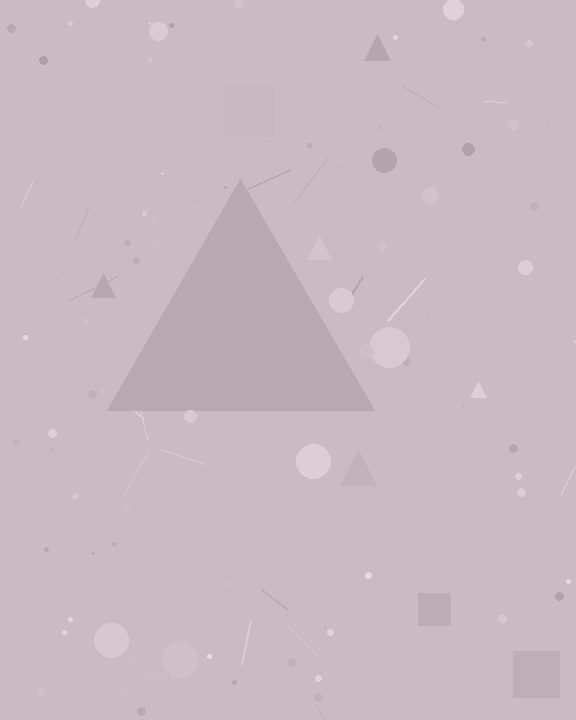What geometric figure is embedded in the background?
A triangle is embedded in the background.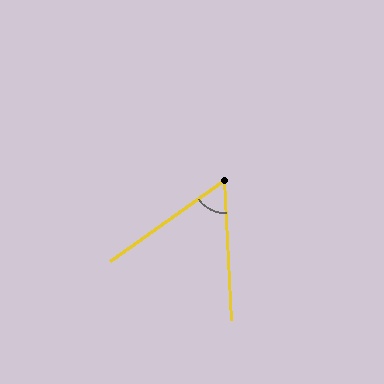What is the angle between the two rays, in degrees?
Approximately 58 degrees.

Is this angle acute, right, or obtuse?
It is acute.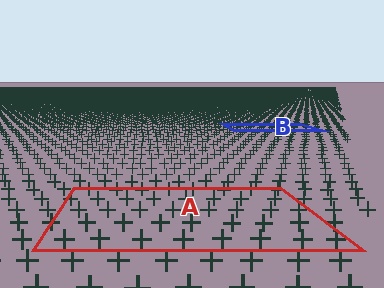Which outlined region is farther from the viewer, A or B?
Region B is farther from the viewer — the texture elements inside it appear smaller and more densely packed.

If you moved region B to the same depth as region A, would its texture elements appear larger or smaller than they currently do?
They would appear larger. At a closer depth, the same texture elements are projected at a bigger on-screen size.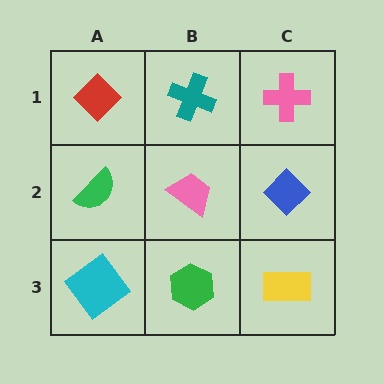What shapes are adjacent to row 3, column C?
A blue diamond (row 2, column C), a green hexagon (row 3, column B).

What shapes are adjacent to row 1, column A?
A green semicircle (row 2, column A), a teal cross (row 1, column B).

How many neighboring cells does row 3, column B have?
3.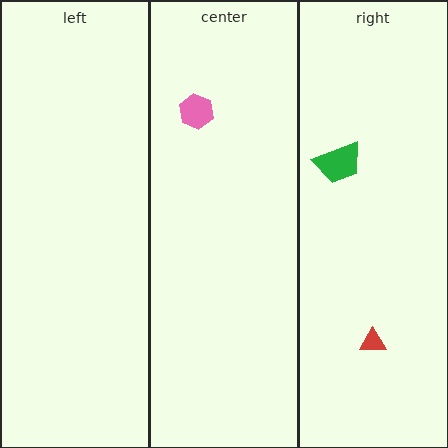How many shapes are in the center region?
1.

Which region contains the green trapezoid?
The right region.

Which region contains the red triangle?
The right region.